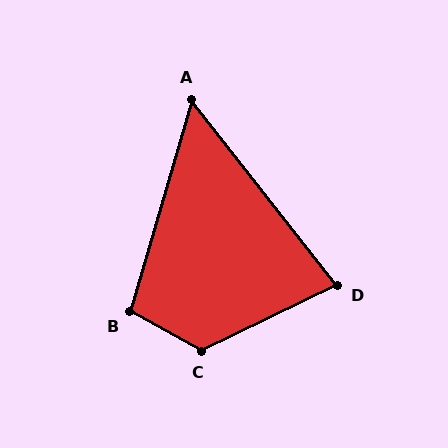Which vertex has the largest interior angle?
C, at approximately 126 degrees.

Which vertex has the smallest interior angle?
A, at approximately 54 degrees.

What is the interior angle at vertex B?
Approximately 102 degrees (obtuse).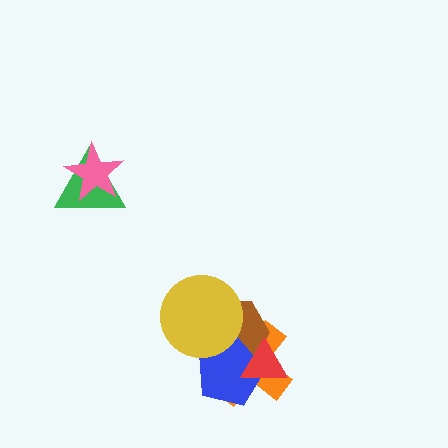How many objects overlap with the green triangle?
1 object overlaps with the green triangle.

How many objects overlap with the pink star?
1 object overlaps with the pink star.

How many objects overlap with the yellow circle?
3 objects overlap with the yellow circle.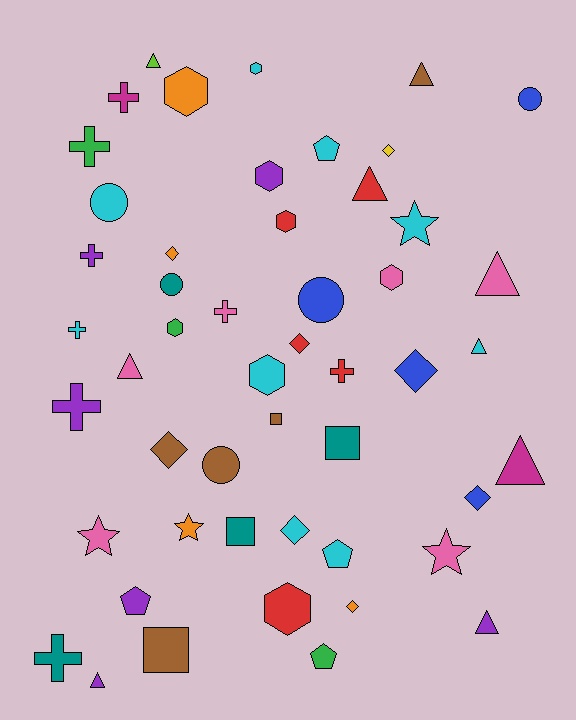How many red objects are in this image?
There are 5 red objects.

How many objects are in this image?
There are 50 objects.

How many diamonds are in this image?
There are 8 diamonds.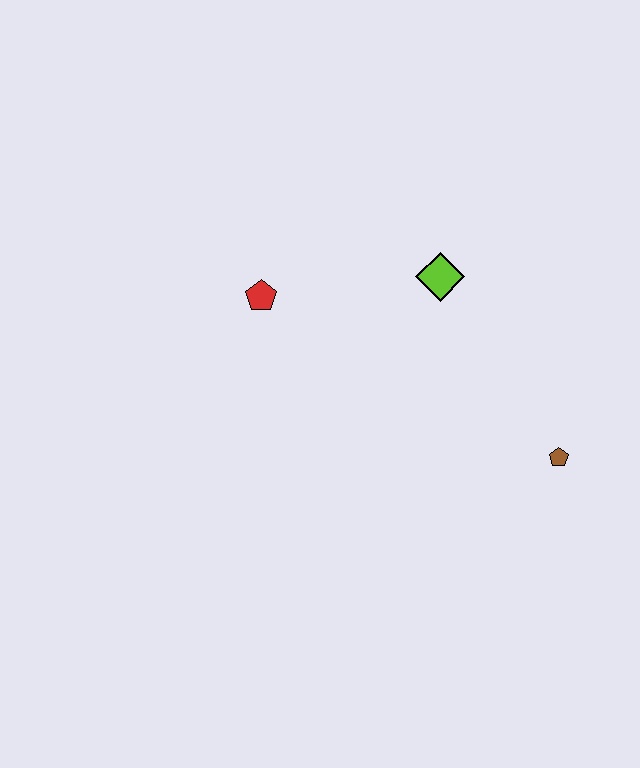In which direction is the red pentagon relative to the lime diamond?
The red pentagon is to the left of the lime diamond.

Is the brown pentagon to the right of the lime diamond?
Yes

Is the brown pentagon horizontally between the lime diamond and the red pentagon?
No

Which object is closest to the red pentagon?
The lime diamond is closest to the red pentagon.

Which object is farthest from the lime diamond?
The brown pentagon is farthest from the lime diamond.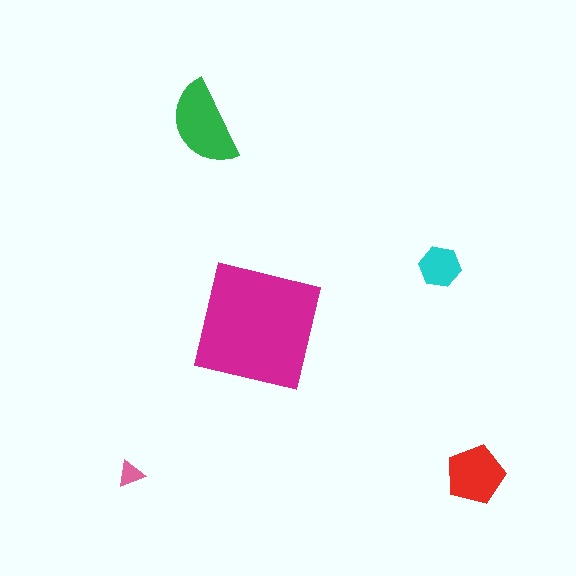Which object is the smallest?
The pink triangle.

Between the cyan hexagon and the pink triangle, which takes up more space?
The cyan hexagon.